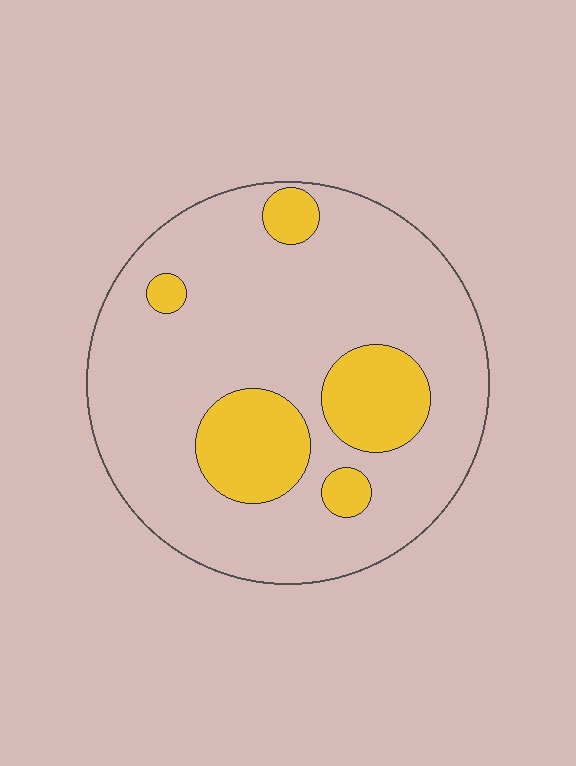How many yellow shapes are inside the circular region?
5.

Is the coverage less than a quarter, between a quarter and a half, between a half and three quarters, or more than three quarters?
Less than a quarter.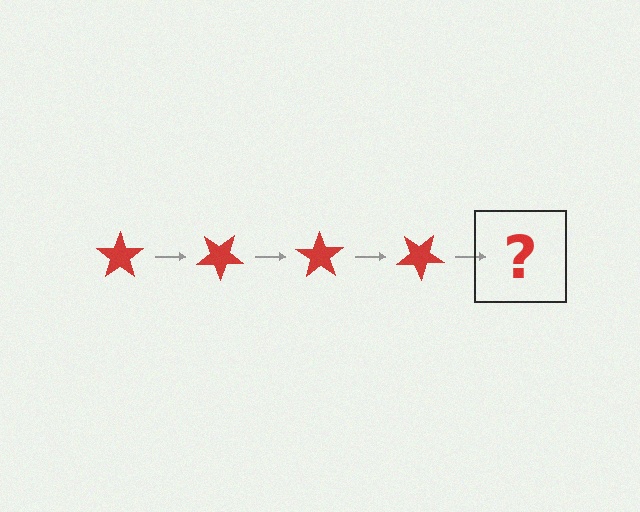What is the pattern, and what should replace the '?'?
The pattern is that the star rotates 35 degrees each step. The '?' should be a red star rotated 140 degrees.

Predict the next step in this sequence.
The next step is a red star rotated 140 degrees.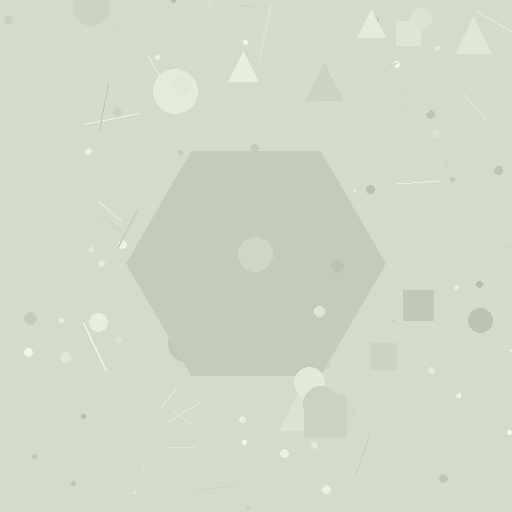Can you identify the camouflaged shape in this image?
The camouflaged shape is a hexagon.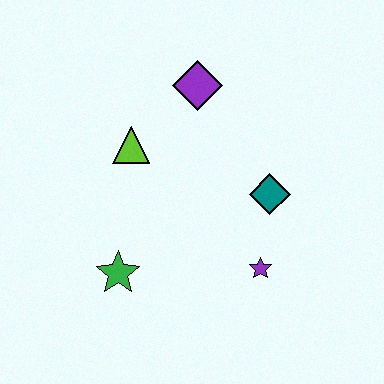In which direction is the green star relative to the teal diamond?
The green star is to the left of the teal diamond.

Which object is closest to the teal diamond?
The purple star is closest to the teal diamond.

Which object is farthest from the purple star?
The purple diamond is farthest from the purple star.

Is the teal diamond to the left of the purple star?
No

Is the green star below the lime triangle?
Yes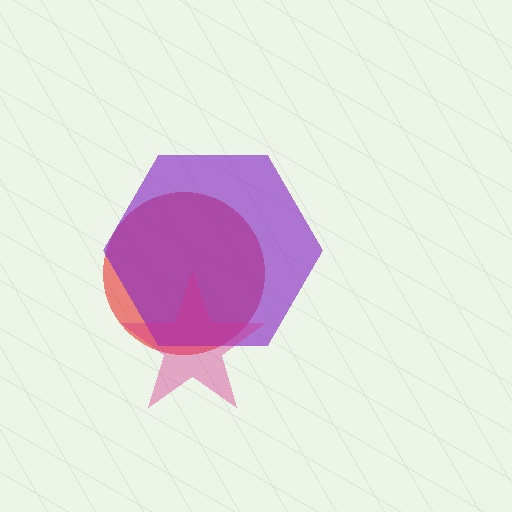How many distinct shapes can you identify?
There are 3 distinct shapes: a red circle, a purple hexagon, a magenta star.